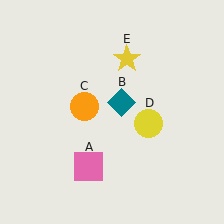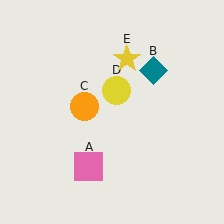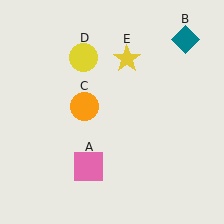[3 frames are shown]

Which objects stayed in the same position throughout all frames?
Pink square (object A) and orange circle (object C) and yellow star (object E) remained stationary.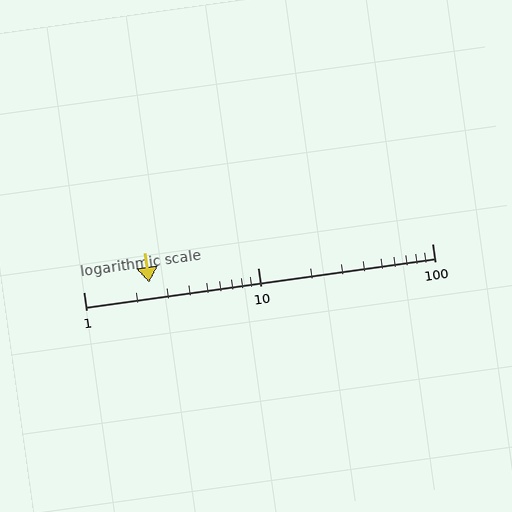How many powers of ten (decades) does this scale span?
The scale spans 2 decades, from 1 to 100.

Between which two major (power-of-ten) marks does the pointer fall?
The pointer is between 1 and 10.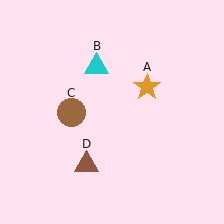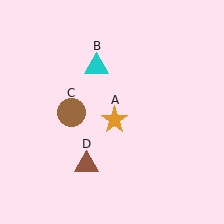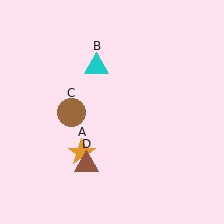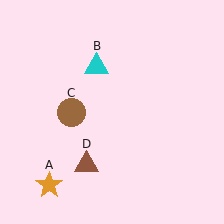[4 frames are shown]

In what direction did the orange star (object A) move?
The orange star (object A) moved down and to the left.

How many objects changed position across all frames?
1 object changed position: orange star (object A).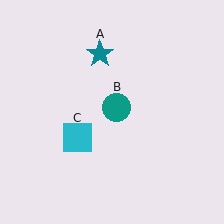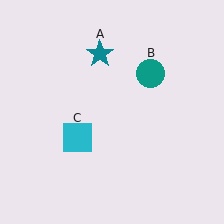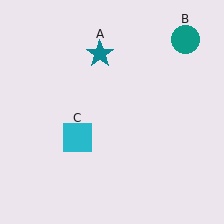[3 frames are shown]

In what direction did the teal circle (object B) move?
The teal circle (object B) moved up and to the right.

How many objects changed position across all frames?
1 object changed position: teal circle (object B).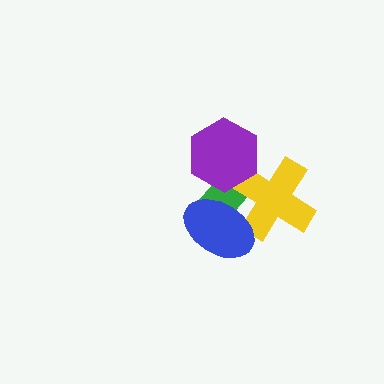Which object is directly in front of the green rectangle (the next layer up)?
The yellow cross is directly in front of the green rectangle.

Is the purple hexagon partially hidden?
No, no other shape covers it.